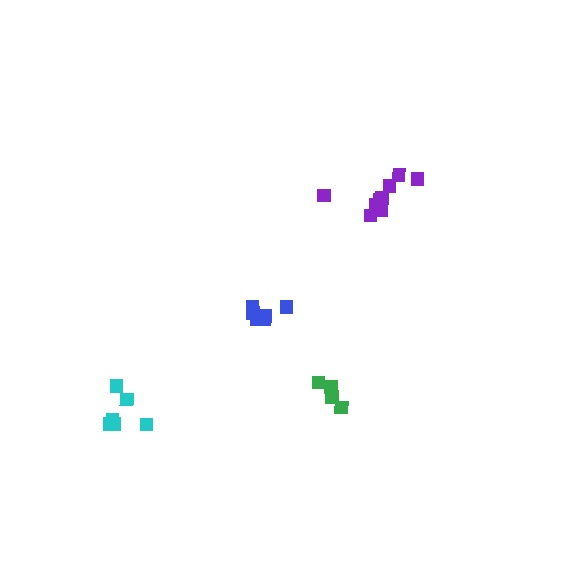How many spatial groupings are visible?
There are 4 spatial groupings.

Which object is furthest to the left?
The cyan cluster is leftmost.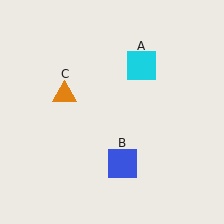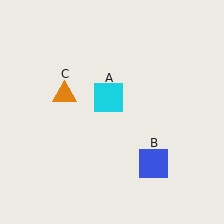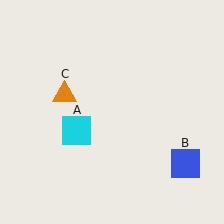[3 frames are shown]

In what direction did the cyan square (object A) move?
The cyan square (object A) moved down and to the left.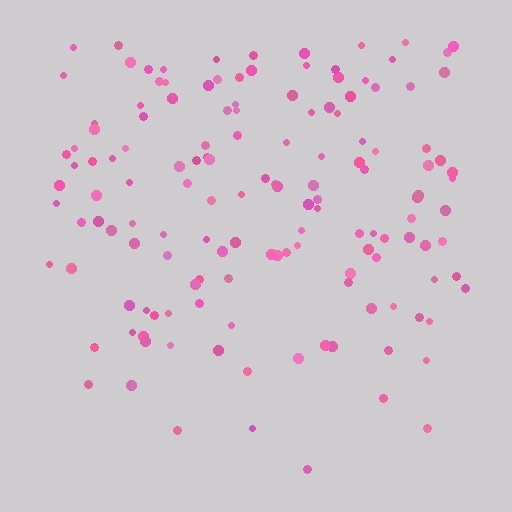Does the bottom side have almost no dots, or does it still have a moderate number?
Still a moderate number, just noticeably fewer than the top.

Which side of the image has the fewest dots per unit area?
The bottom.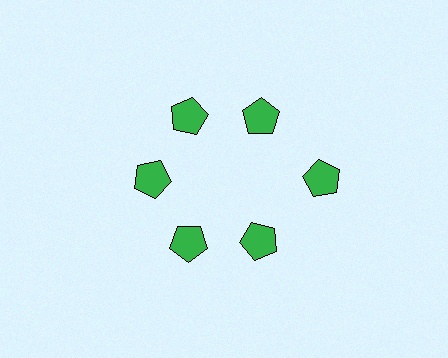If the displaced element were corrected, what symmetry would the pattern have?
It would have 6-fold rotational symmetry — the pattern would map onto itself every 60 degrees.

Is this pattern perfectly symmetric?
No. The 6 green pentagons are arranged in a ring, but one element near the 3 o'clock position is pushed outward from the center, breaking the 6-fold rotational symmetry.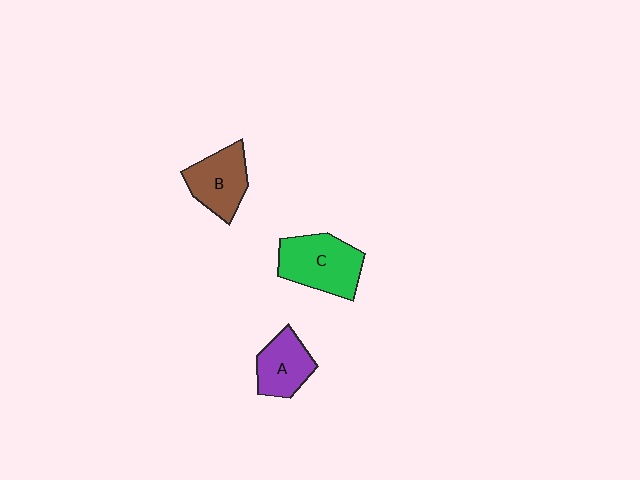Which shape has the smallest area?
Shape A (purple).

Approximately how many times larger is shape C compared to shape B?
Approximately 1.3 times.